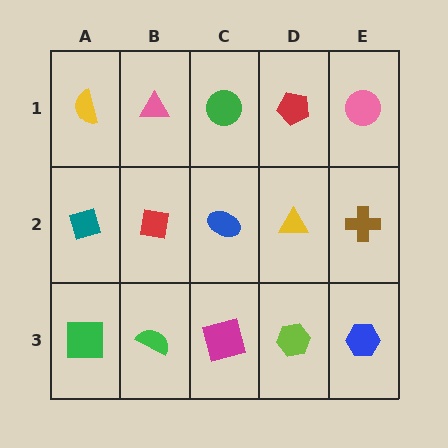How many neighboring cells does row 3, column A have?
2.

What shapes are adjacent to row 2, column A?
A yellow semicircle (row 1, column A), a green square (row 3, column A), a red square (row 2, column B).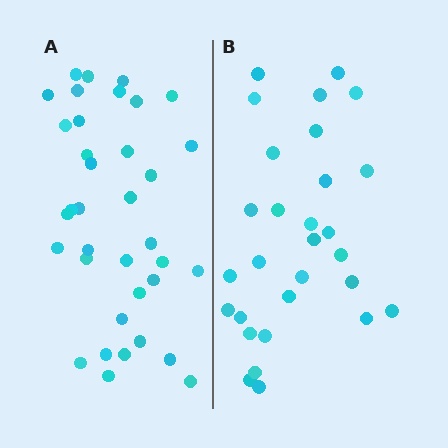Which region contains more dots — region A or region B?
Region A (the left region) has more dots.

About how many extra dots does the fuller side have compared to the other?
Region A has roughly 8 or so more dots than region B.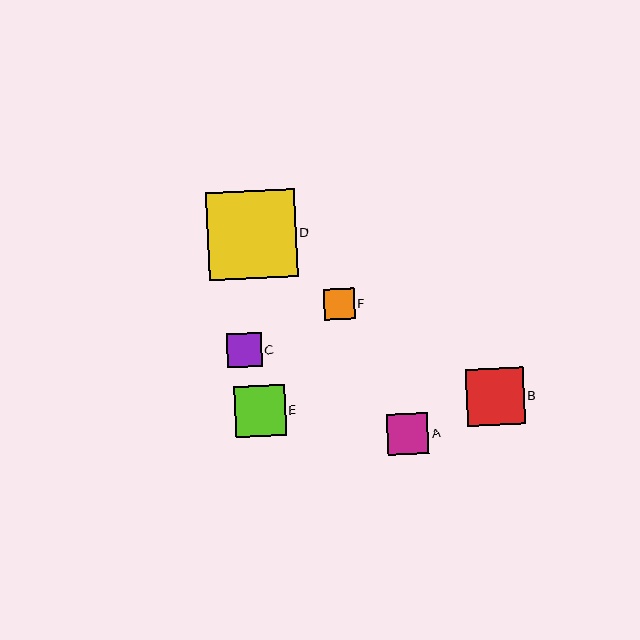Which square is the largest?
Square D is the largest with a size of approximately 88 pixels.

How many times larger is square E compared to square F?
Square E is approximately 1.6 times the size of square F.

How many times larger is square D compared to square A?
Square D is approximately 2.1 times the size of square A.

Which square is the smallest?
Square F is the smallest with a size of approximately 31 pixels.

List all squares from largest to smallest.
From largest to smallest: D, B, E, A, C, F.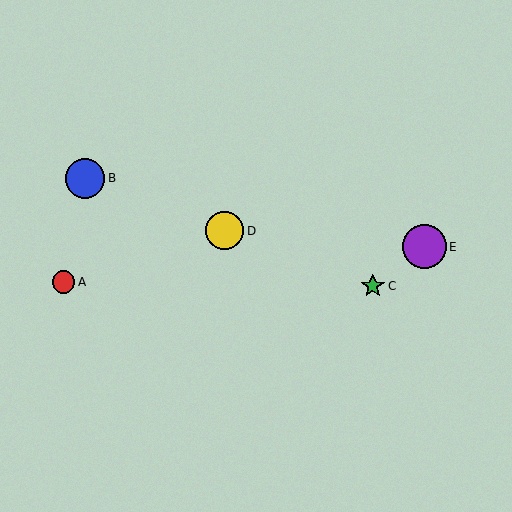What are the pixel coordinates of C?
Object C is at (373, 286).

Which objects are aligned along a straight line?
Objects B, C, D are aligned along a straight line.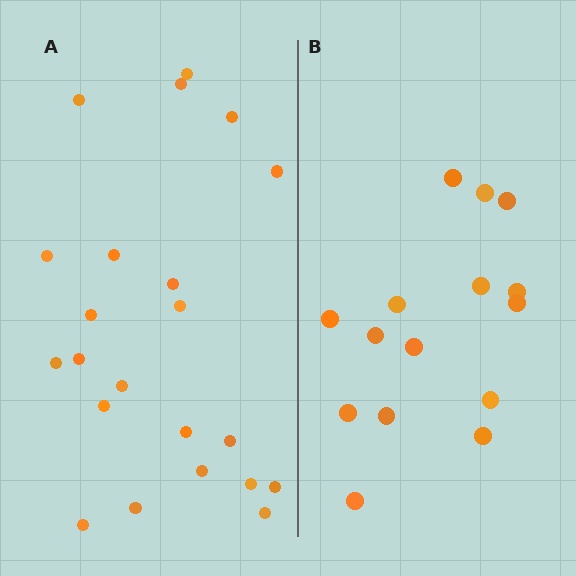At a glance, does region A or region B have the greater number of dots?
Region A (the left region) has more dots.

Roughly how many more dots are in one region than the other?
Region A has roughly 8 or so more dots than region B.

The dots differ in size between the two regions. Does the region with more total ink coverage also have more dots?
No. Region B has more total ink coverage because its dots are larger, but region A actually contains more individual dots. Total area can be misleading — the number of items is what matters here.